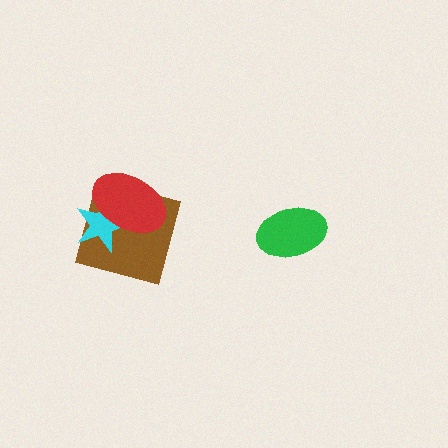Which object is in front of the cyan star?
The red ellipse is in front of the cyan star.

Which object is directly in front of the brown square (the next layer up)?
The cyan star is directly in front of the brown square.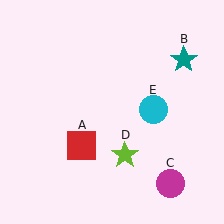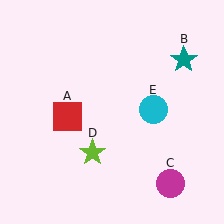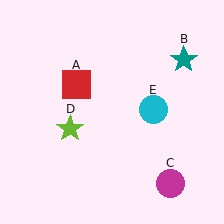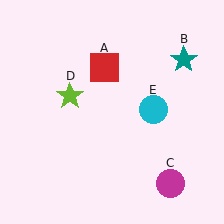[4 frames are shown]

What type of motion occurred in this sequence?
The red square (object A), lime star (object D) rotated clockwise around the center of the scene.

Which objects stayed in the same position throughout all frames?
Teal star (object B) and magenta circle (object C) and cyan circle (object E) remained stationary.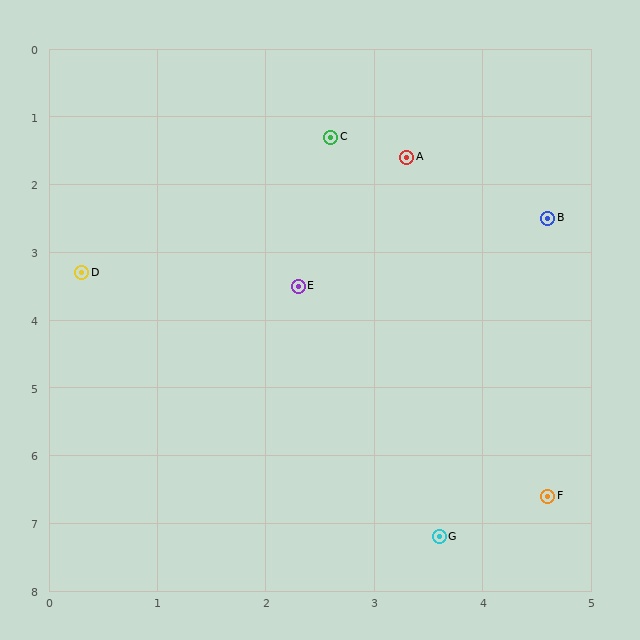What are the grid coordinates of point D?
Point D is at approximately (0.3, 3.3).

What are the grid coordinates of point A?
Point A is at approximately (3.3, 1.6).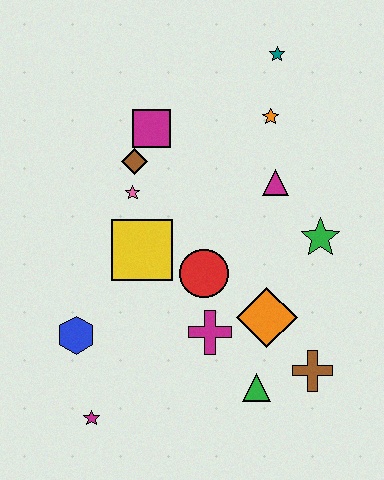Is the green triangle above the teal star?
No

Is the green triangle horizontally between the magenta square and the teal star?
Yes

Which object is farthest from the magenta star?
The teal star is farthest from the magenta star.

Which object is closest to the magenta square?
The brown diamond is closest to the magenta square.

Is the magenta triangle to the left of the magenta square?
No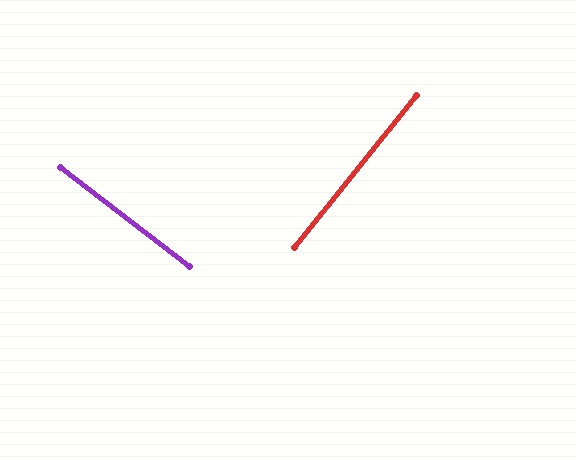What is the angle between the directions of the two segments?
Approximately 89 degrees.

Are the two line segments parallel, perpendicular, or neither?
Perpendicular — they meet at approximately 89°.